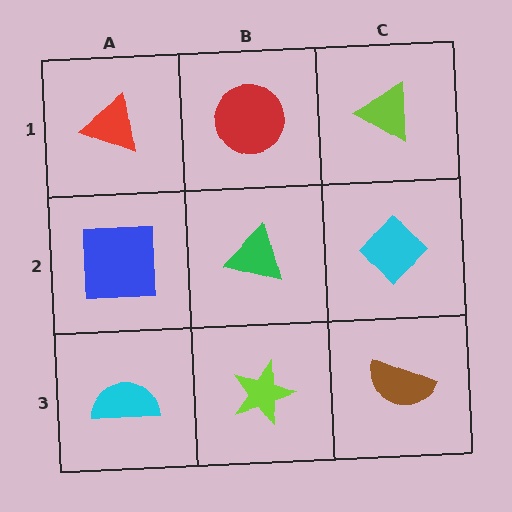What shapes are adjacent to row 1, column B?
A green triangle (row 2, column B), a red triangle (row 1, column A), a lime triangle (row 1, column C).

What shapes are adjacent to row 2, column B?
A red circle (row 1, column B), a lime star (row 3, column B), a blue square (row 2, column A), a cyan diamond (row 2, column C).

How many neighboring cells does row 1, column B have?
3.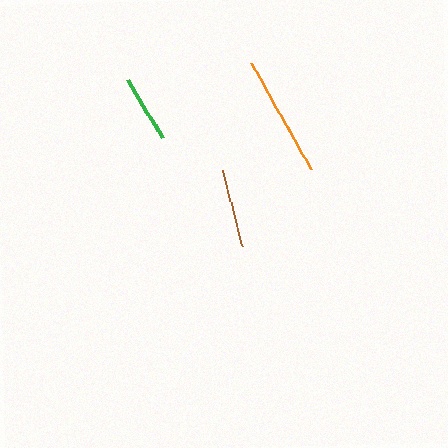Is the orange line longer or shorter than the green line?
The orange line is longer than the green line.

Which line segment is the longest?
The orange line is the longest at approximately 121 pixels.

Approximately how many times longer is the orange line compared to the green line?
The orange line is approximately 1.8 times the length of the green line.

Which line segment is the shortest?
The green line is the shortest at approximately 68 pixels.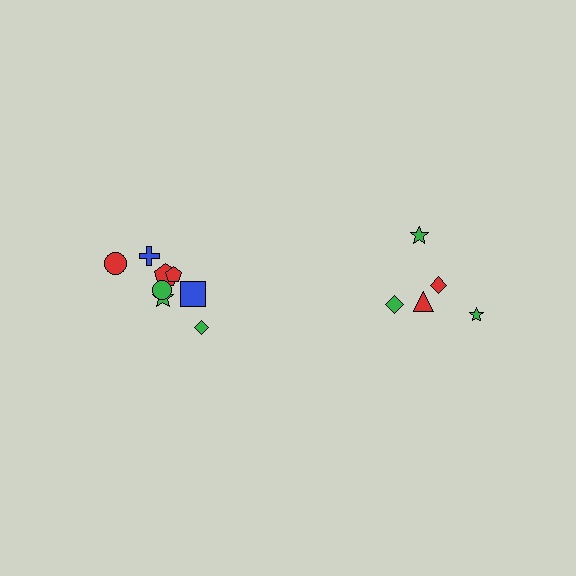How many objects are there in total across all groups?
There are 13 objects.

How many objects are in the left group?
There are 8 objects.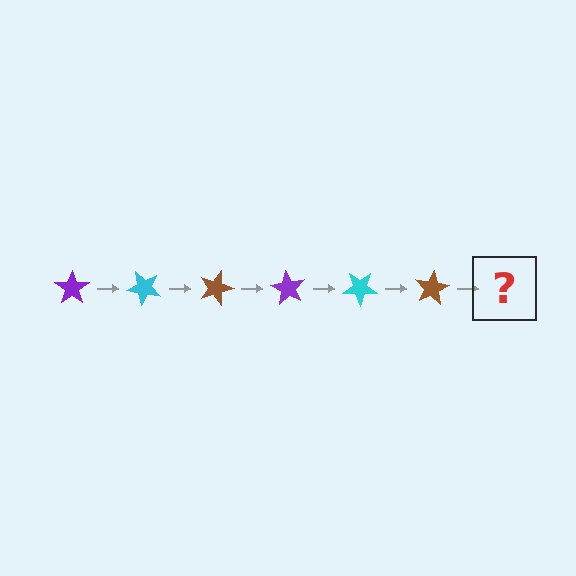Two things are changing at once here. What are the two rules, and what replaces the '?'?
The two rules are that it rotates 45 degrees each step and the color cycles through purple, cyan, and brown. The '?' should be a purple star, rotated 270 degrees from the start.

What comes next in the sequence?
The next element should be a purple star, rotated 270 degrees from the start.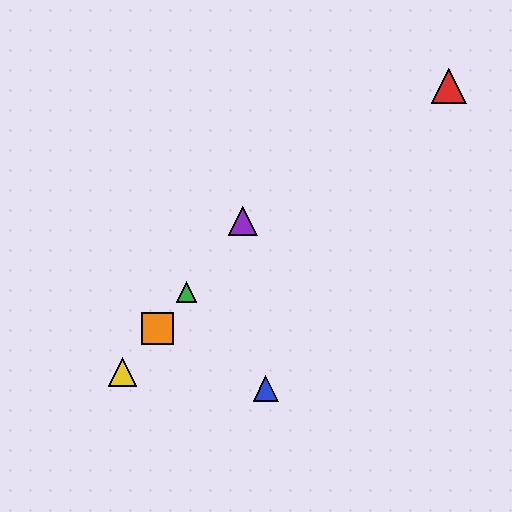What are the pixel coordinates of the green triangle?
The green triangle is at (186, 292).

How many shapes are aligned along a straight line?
4 shapes (the green triangle, the yellow triangle, the purple triangle, the orange square) are aligned along a straight line.